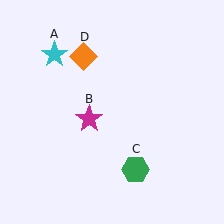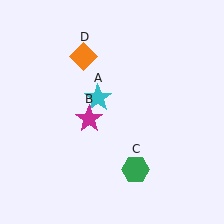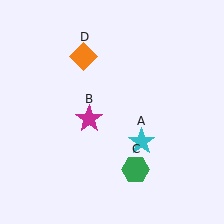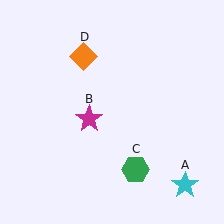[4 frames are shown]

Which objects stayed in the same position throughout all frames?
Magenta star (object B) and green hexagon (object C) and orange diamond (object D) remained stationary.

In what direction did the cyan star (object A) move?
The cyan star (object A) moved down and to the right.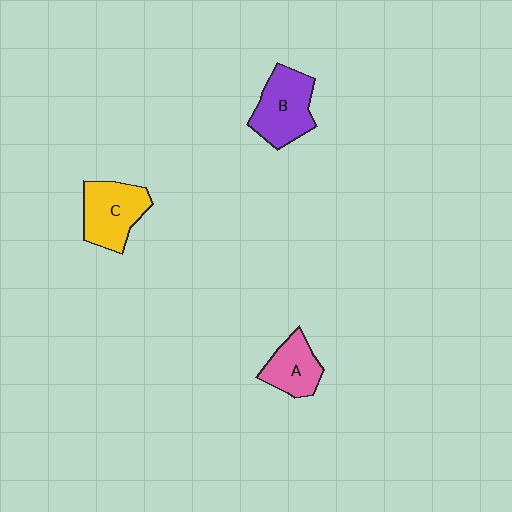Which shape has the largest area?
Shape B (purple).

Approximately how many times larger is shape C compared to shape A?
Approximately 1.4 times.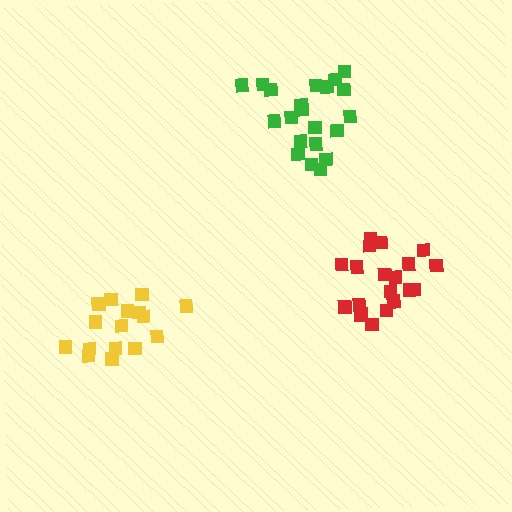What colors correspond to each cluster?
The clusters are colored: red, yellow, green.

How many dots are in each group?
Group 1: 19 dots, Group 2: 16 dots, Group 3: 21 dots (56 total).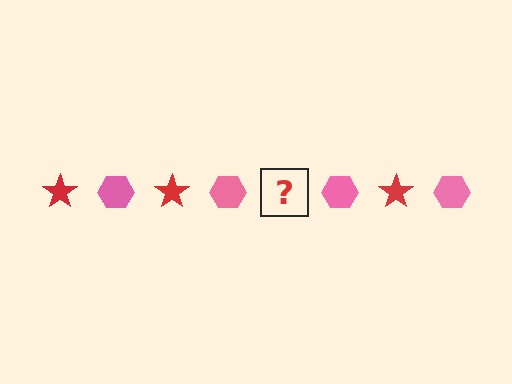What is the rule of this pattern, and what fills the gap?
The rule is that the pattern alternates between red star and pink hexagon. The gap should be filled with a red star.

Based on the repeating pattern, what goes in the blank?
The blank should be a red star.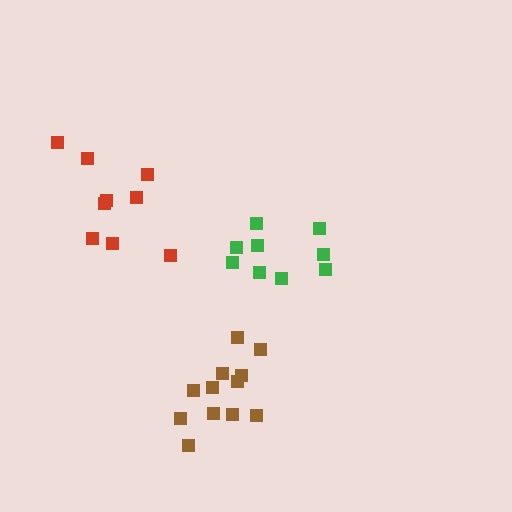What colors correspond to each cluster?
The clusters are colored: green, brown, red.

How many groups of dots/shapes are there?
There are 3 groups.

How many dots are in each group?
Group 1: 9 dots, Group 2: 12 dots, Group 3: 9 dots (30 total).